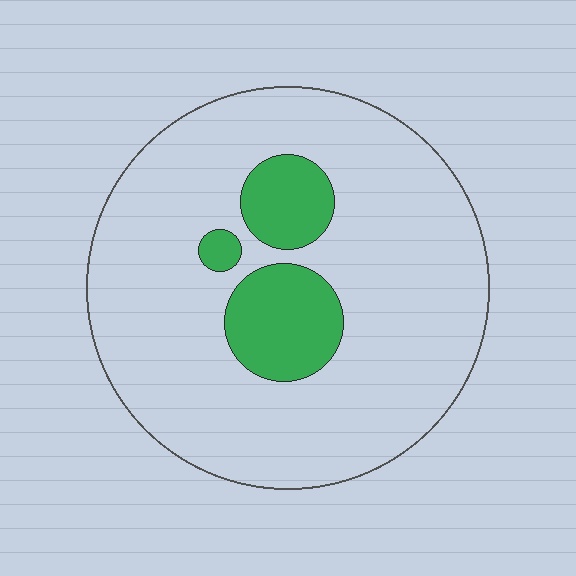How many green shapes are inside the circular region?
3.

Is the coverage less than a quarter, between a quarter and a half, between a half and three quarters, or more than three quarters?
Less than a quarter.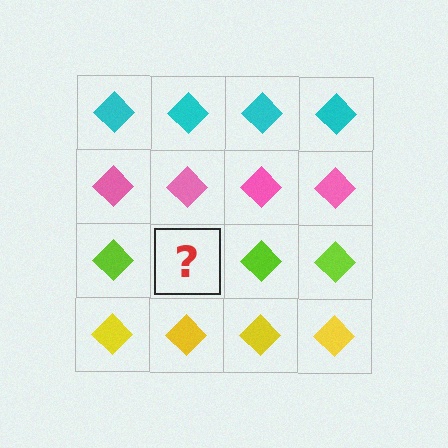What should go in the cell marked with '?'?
The missing cell should contain a lime diamond.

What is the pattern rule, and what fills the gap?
The rule is that each row has a consistent color. The gap should be filled with a lime diamond.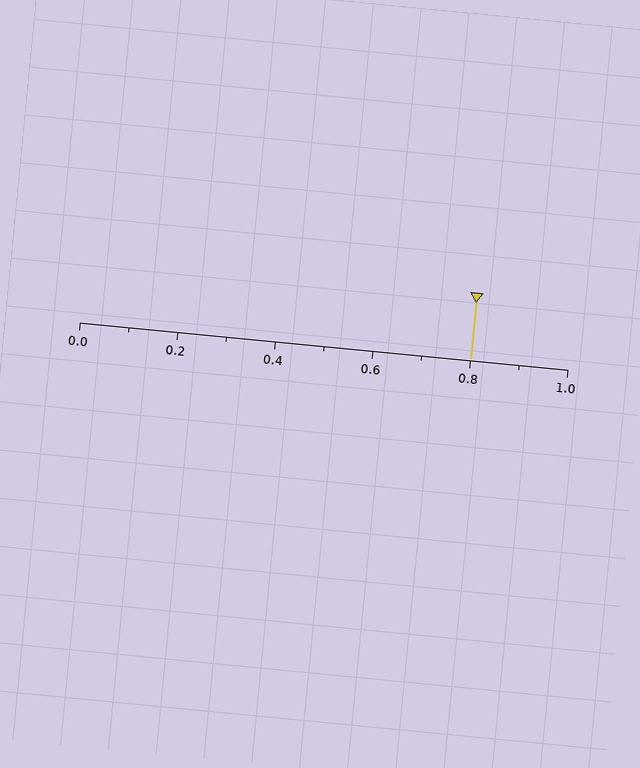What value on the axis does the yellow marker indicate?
The marker indicates approximately 0.8.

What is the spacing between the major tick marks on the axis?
The major ticks are spaced 0.2 apart.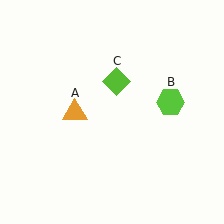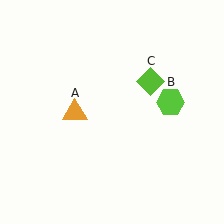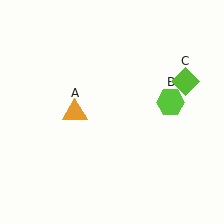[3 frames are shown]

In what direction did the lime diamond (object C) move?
The lime diamond (object C) moved right.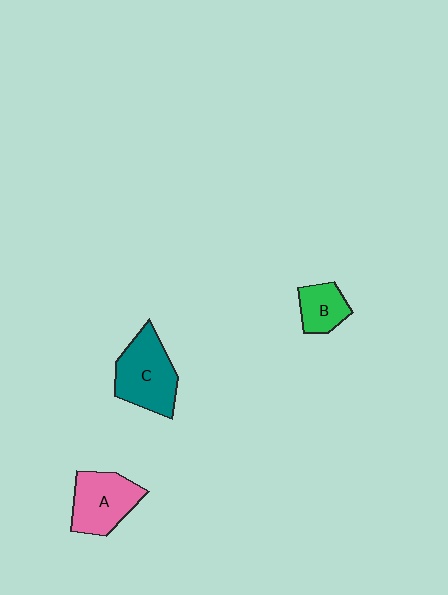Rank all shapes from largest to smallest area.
From largest to smallest: C (teal), A (pink), B (green).